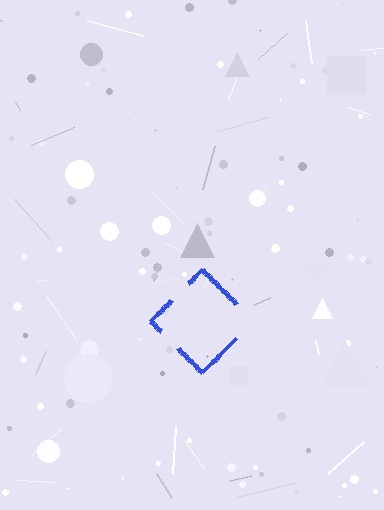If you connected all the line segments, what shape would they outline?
They would outline a diamond.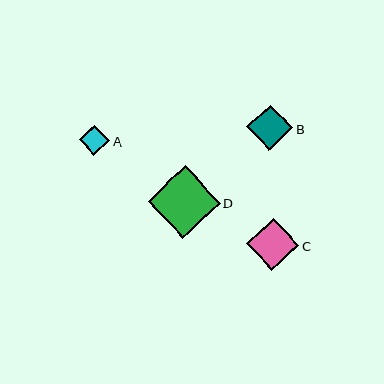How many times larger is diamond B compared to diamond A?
Diamond B is approximately 1.5 times the size of diamond A.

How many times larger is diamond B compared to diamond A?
Diamond B is approximately 1.5 times the size of diamond A.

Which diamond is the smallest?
Diamond A is the smallest with a size of approximately 30 pixels.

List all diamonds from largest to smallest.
From largest to smallest: D, C, B, A.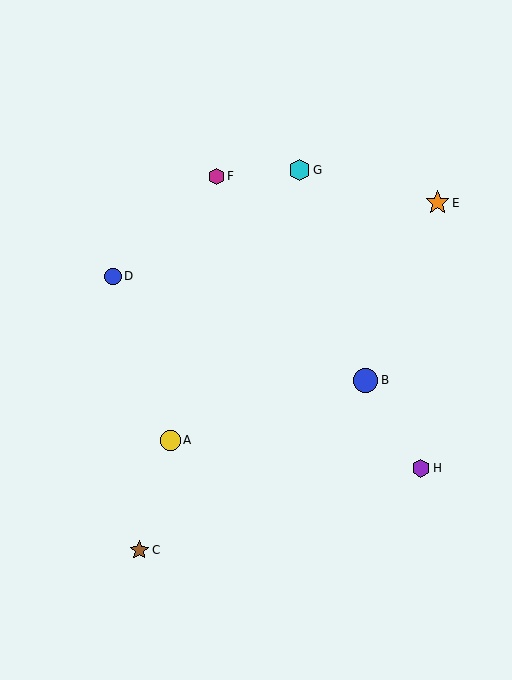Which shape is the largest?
The blue circle (labeled B) is the largest.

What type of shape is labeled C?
Shape C is a brown star.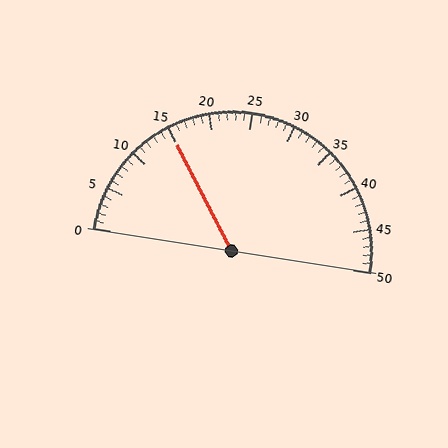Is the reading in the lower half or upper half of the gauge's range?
The reading is in the lower half of the range (0 to 50).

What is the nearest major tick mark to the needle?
The nearest major tick mark is 15.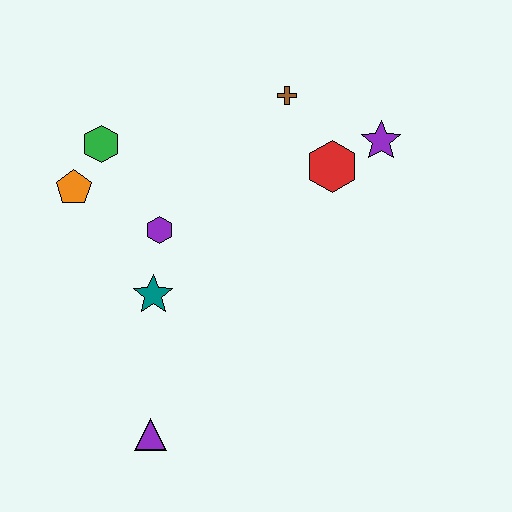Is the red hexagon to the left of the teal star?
No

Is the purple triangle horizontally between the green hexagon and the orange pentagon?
No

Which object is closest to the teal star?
The purple hexagon is closest to the teal star.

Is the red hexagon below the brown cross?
Yes